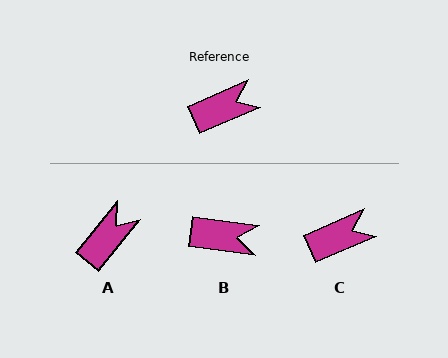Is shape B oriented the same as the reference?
No, it is off by about 31 degrees.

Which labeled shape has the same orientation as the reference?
C.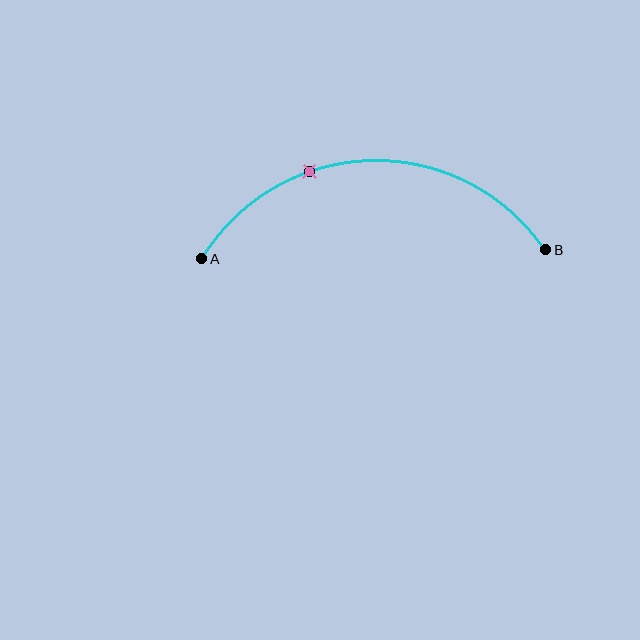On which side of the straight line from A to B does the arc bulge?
The arc bulges above the straight line connecting A and B.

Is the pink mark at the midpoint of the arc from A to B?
No. The pink mark lies on the arc but is closer to endpoint A. The arc midpoint would be at the point on the curve equidistant along the arc from both A and B.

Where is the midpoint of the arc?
The arc midpoint is the point on the curve farthest from the straight line joining A and B. It sits above that line.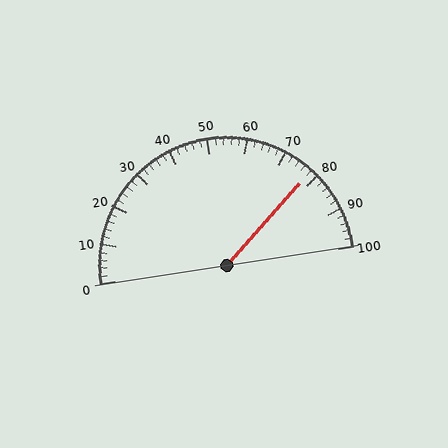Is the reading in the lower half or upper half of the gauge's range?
The reading is in the upper half of the range (0 to 100).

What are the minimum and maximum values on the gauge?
The gauge ranges from 0 to 100.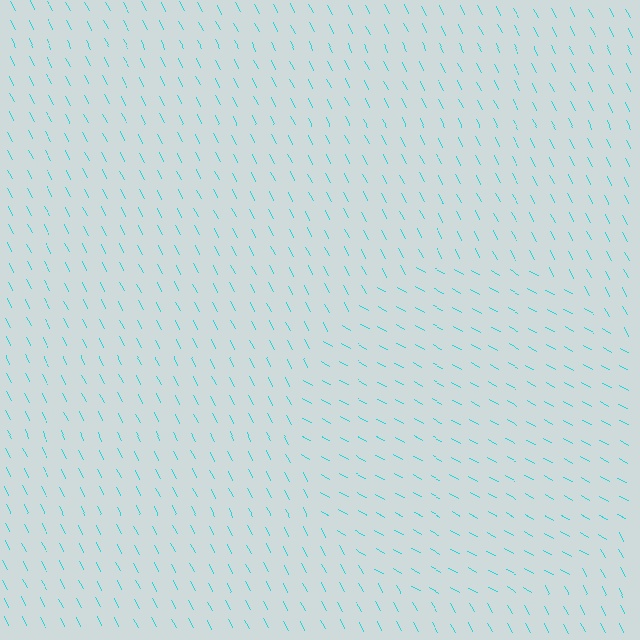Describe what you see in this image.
The image is filled with small cyan line segments. A circle region in the image has lines oriented differently from the surrounding lines, creating a visible texture boundary.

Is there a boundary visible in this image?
Yes, there is a texture boundary formed by a change in line orientation.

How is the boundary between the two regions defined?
The boundary is defined purely by a change in line orientation (approximately 34 degrees difference). All lines are the same color and thickness.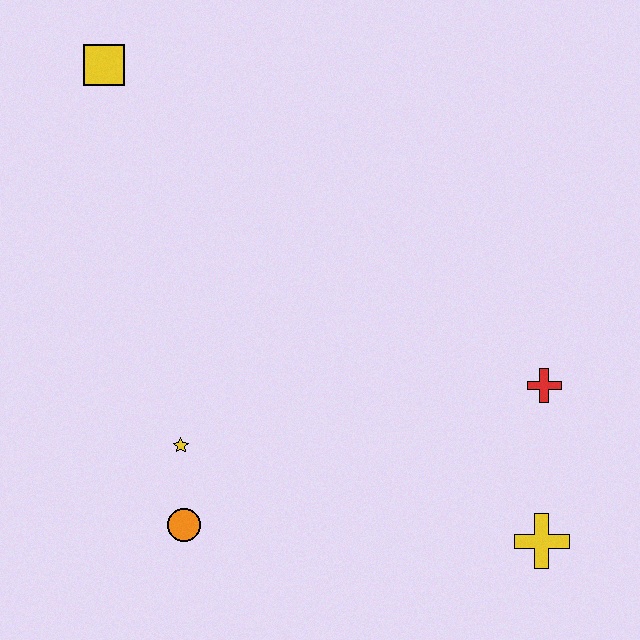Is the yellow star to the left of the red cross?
Yes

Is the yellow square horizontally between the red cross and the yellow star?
No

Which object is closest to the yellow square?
The yellow star is closest to the yellow square.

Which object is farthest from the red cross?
The yellow square is farthest from the red cross.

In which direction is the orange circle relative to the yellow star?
The orange circle is below the yellow star.